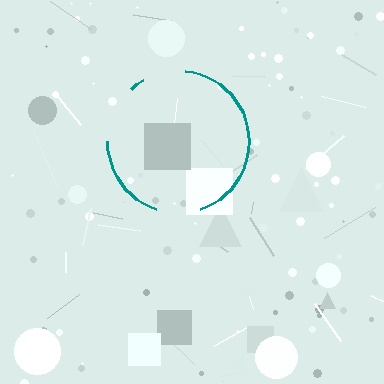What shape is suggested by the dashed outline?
The dashed outline suggests a circle.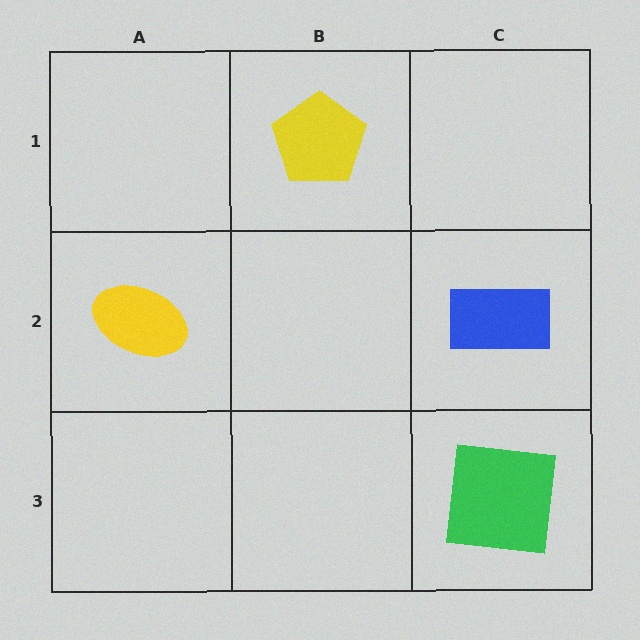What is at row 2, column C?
A blue rectangle.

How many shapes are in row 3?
1 shape.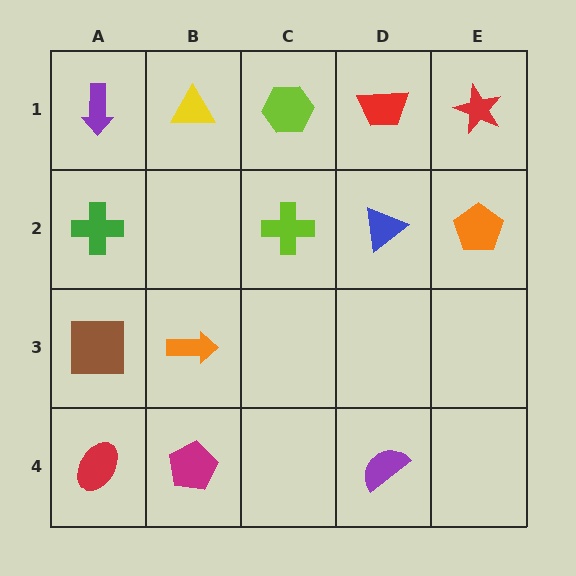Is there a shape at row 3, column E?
No, that cell is empty.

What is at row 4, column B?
A magenta pentagon.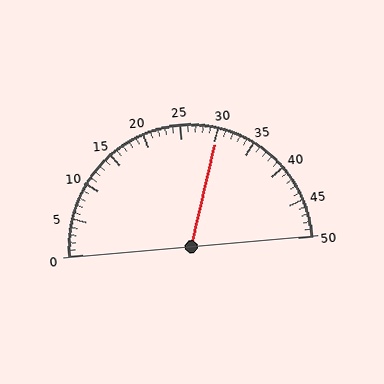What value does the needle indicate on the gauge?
The needle indicates approximately 30.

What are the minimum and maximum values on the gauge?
The gauge ranges from 0 to 50.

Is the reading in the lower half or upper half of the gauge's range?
The reading is in the upper half of the range (0 to 50).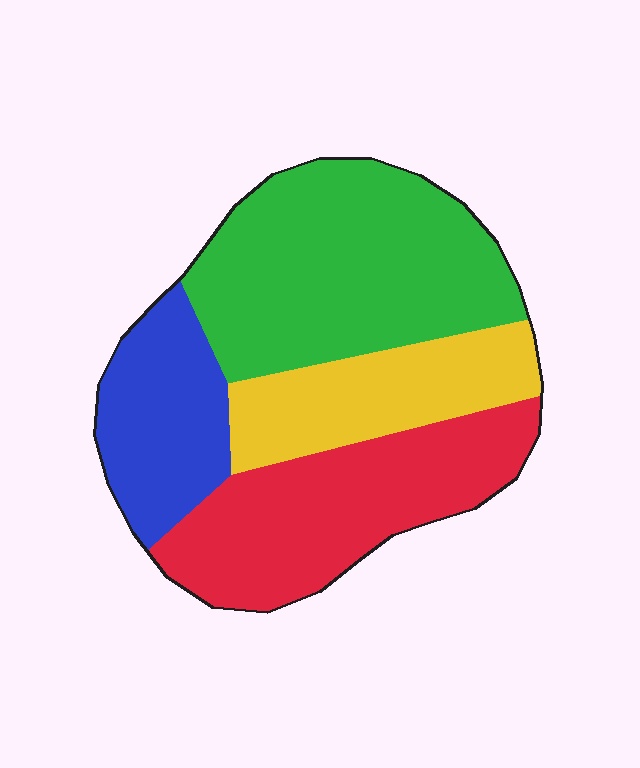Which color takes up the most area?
Green, at roughly 35%.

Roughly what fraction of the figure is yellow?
Yellow covers roughly 20% of the figure.